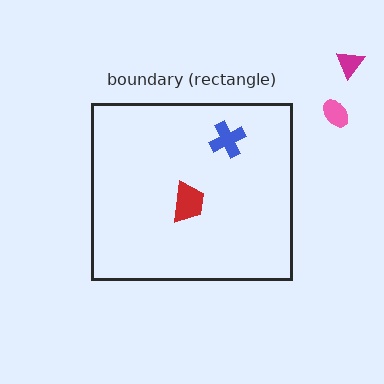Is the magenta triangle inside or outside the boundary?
Outside.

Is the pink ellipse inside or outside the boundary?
Outside.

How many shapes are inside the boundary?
2 inside, 2 outside.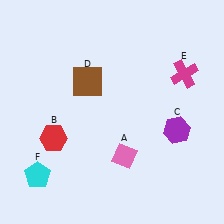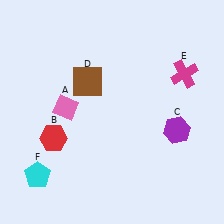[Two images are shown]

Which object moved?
The pink diamond (A) moved left.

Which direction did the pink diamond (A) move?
The pink diamond (A) moved left.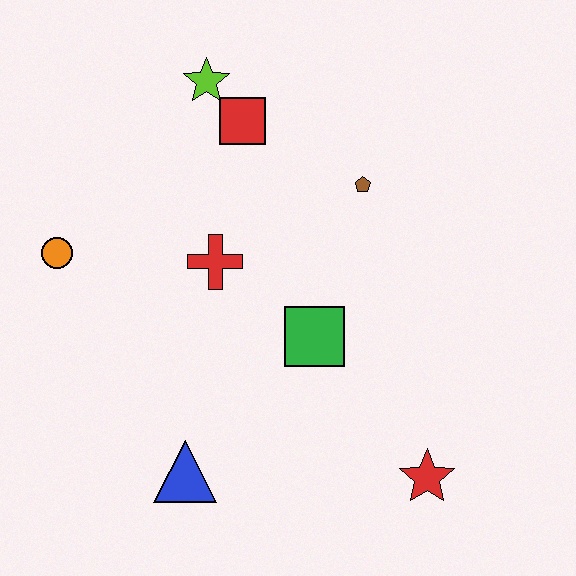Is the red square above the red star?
Yes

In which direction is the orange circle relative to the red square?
The orange circle is to the left of the red square.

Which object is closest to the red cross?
The green square is closest to the red cross.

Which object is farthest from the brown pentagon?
The blue triangle is farthest from the brown pentagon.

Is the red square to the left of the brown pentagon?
Yes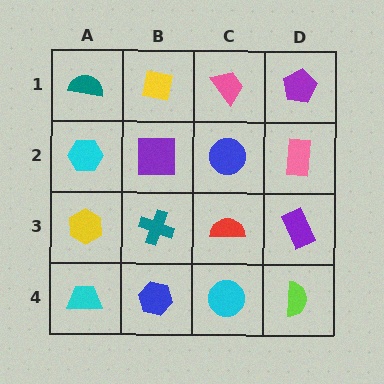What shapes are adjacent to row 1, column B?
A purple square (row 2, column B), a teal semicircle (row 1, column A), a pink trapezoid (row 1, column C).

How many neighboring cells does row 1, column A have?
2.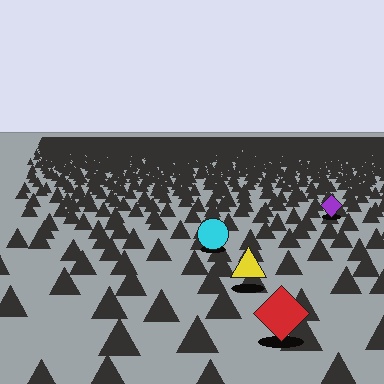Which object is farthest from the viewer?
The purple diamond is farthest from the viewer. It appears smaller and the ground texture around it is denser.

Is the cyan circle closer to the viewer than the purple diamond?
Yes. The cyan circle is closer — you can tell from the texture gradient: the ground texture is coarser near it.